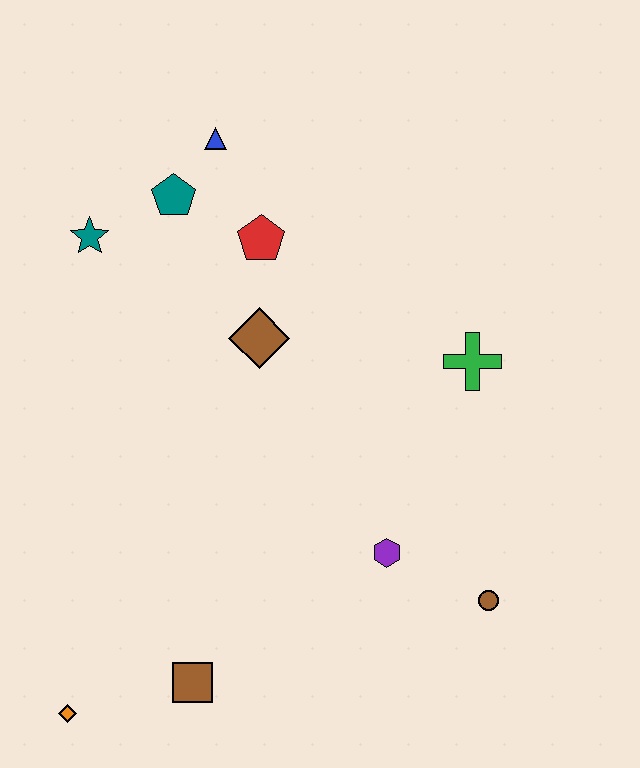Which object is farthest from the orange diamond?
The blue triangle is farthest from the orange diamond.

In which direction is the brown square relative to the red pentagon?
The brown square is below the red pentagon.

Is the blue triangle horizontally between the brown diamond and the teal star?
Yes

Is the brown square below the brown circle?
Yes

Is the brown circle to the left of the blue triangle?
No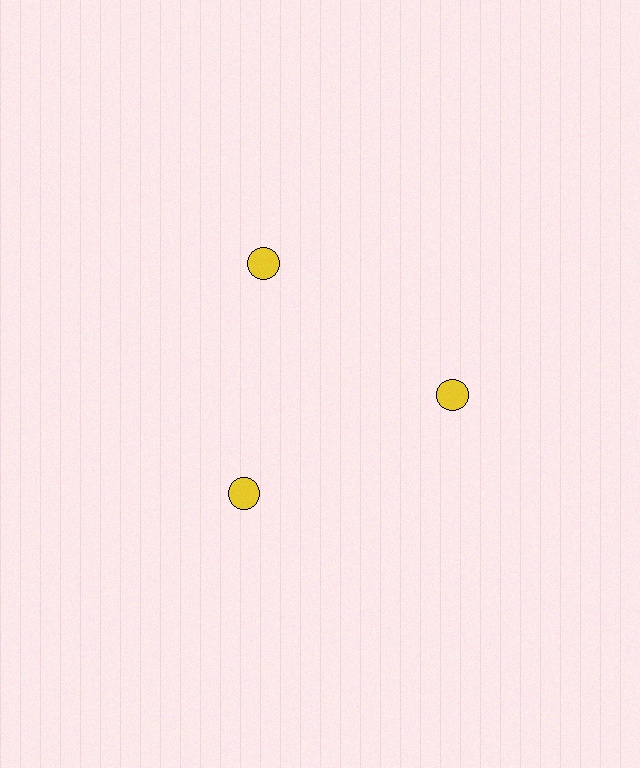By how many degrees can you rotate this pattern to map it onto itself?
The pattern maps onto itself every 120 degrees of rotation.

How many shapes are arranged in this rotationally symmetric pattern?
There are 3 shapes, arranged in 3 groups of 1.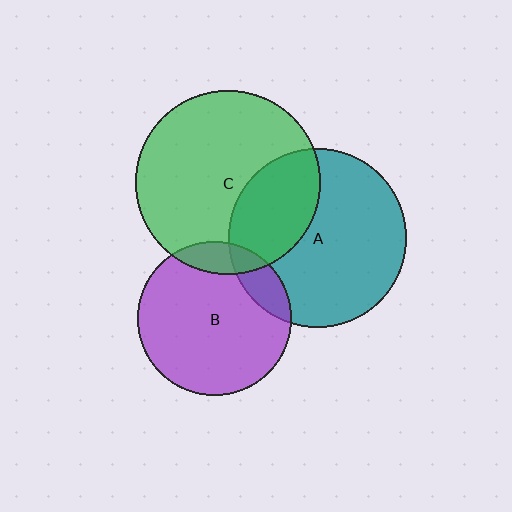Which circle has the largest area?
Circle C (green).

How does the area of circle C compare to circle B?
Approximately 1.4 times.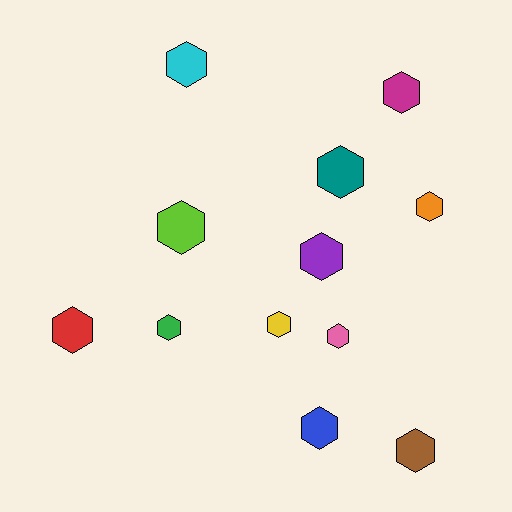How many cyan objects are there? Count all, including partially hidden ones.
There is 1 cyan object.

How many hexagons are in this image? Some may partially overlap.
There are 12 hexagons.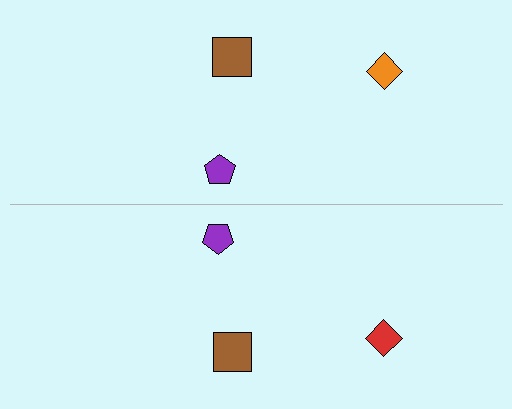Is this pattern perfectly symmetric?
No, the pattern is not perfectly symmetric. The red diamond on the bottom side breaks the symmetry — its mirror counterpart is orange.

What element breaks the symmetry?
The red diamond on the bottom side breaks the symmetry — its mirror counterpart is orange.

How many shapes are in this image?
There are 6 shapes in this image.